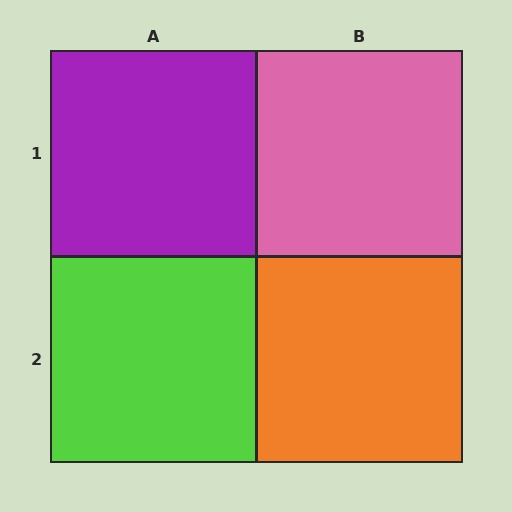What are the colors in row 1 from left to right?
Purple, pink.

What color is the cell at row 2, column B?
Orange.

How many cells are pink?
1 cell is pink.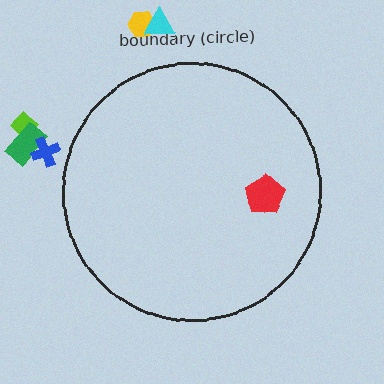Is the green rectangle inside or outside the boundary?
Outside.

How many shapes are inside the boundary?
1 inside, 5 outside.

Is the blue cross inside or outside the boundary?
Outside.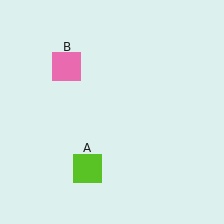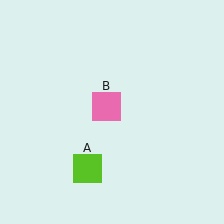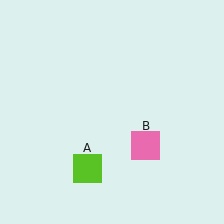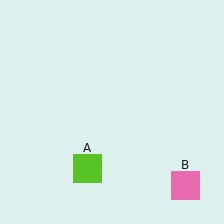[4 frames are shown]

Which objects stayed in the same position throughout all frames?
Lime square (object A) remained stationary.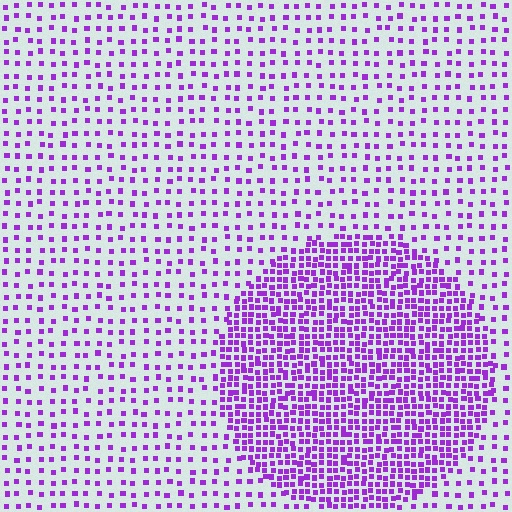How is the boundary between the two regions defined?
The boundary is defined by a change in element density (approximately 2.7x ratio). All elements are the same color, size, and shape.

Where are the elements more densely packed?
The elements are more densely packed inside the circle boundary.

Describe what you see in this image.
The image contains small purple elements arranged at two different densities. A circle-shaped region is visible where the elements are more densely packed than the surrounding area.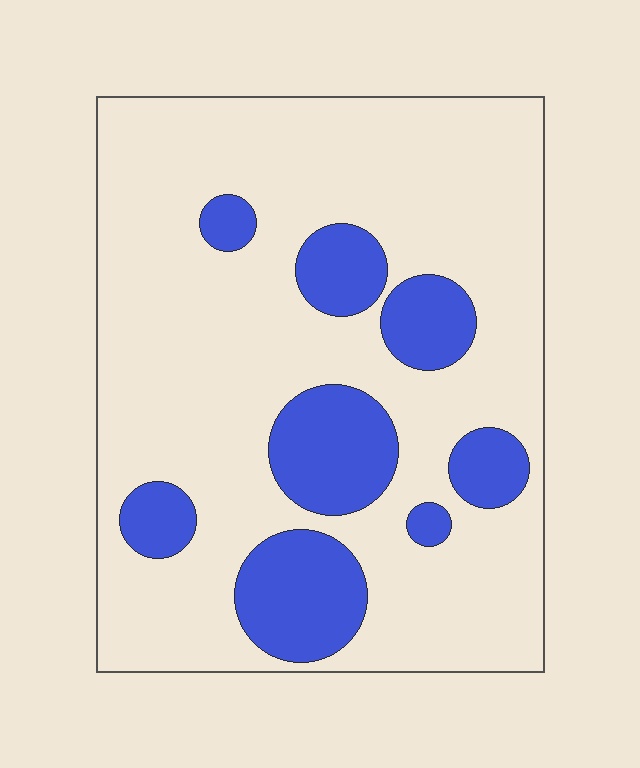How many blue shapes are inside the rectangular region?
8.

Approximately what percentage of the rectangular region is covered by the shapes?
Approximately 20%.